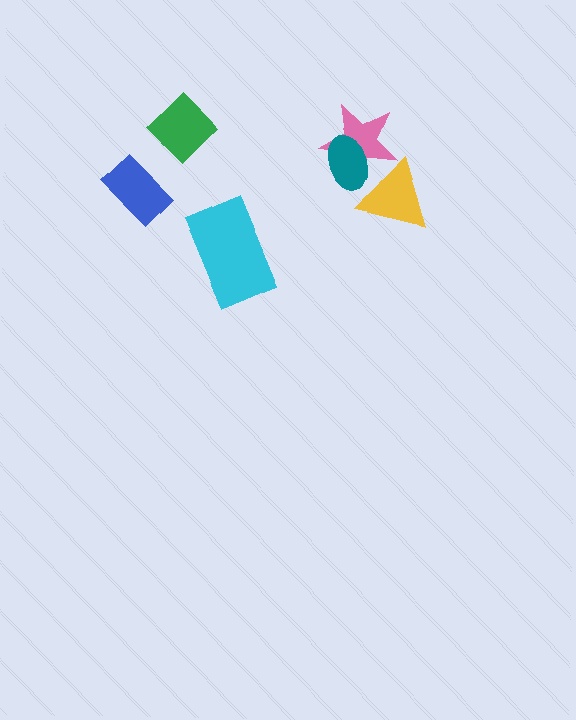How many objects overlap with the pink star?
2 objects overlap with the pink star.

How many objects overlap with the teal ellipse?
2 objects overlap with the teal ellipse.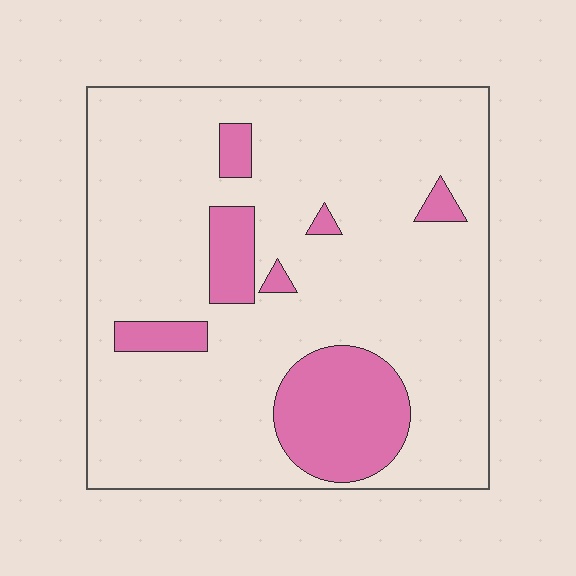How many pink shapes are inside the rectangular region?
7.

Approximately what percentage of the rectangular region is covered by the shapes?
Approximately 15%.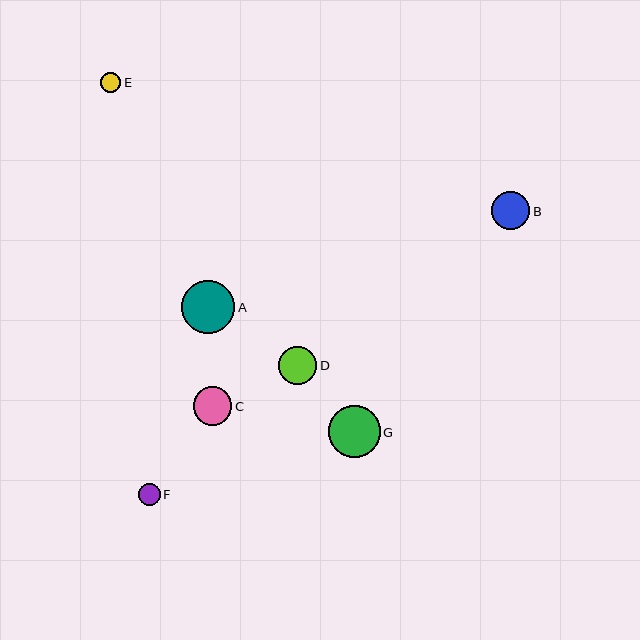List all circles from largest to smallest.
From largest to smallest: A, G, C, D, B, F, E.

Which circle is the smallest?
Circle E is the smallest with a size of approximately 20 pixels.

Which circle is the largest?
Circle A is the largest with a size of approximately 53 pixels.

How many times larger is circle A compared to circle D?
Circle A is approximately 1.4 times the size of circle D.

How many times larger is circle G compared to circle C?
Circle G is approximately 1.3 times the size of circle C.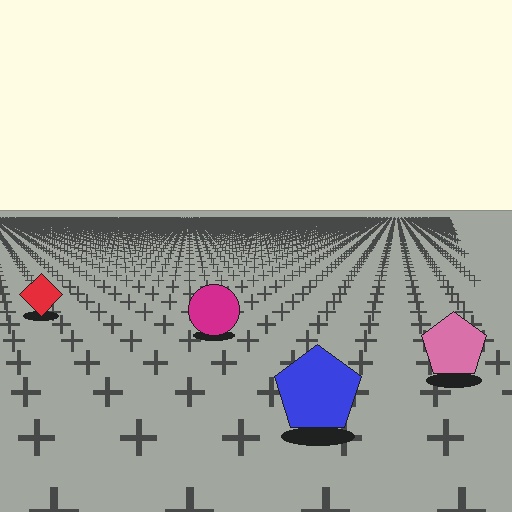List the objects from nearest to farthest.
From nearest to farthest: the blue pentagon, the pink pentagon, the magenta circle, the red diamond.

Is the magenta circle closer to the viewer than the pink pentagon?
No. The pink pentagon is closer — you can tell from the texture gradient: the ground texture is coarser near it.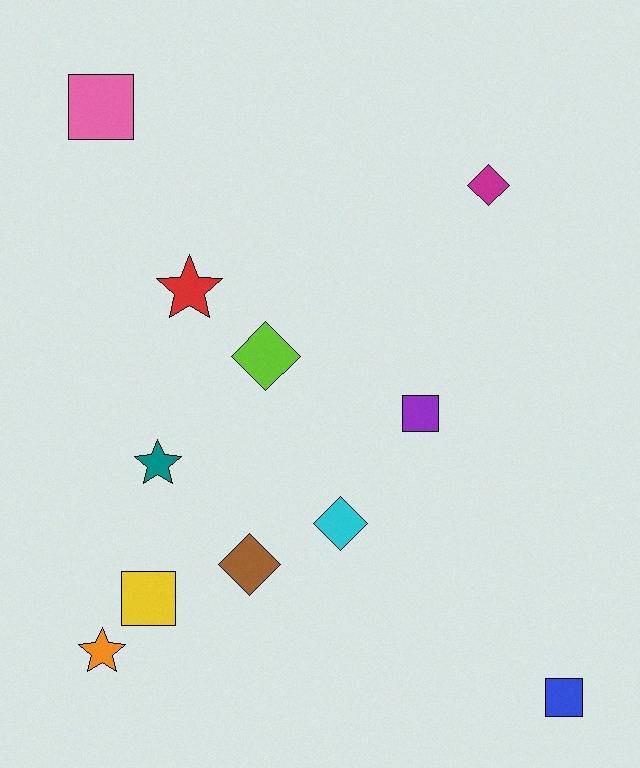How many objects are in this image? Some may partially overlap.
There are 11 objects.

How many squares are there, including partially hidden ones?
There are 4 squares.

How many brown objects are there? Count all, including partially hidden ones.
There is 1 brown object.